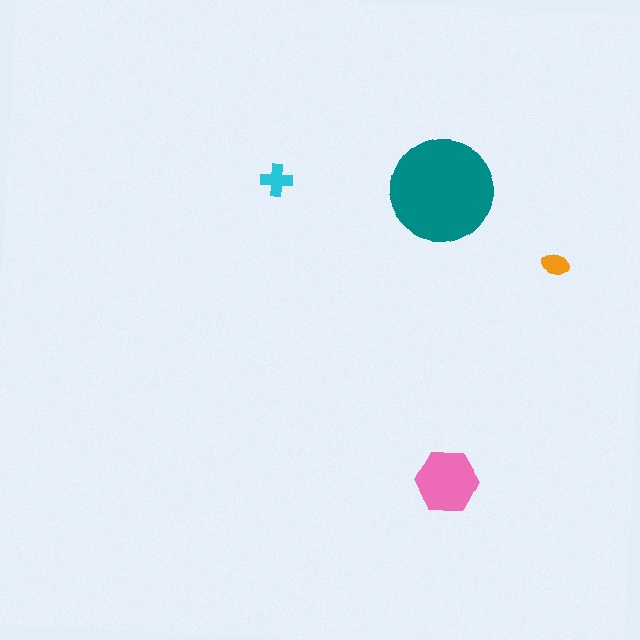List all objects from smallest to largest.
The orange ellipse, the cyan cross, the pink hexagon, the teal circle.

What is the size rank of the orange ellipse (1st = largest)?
4th.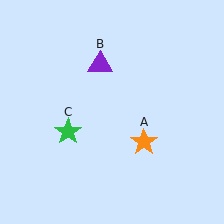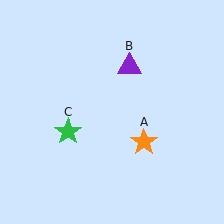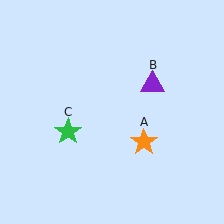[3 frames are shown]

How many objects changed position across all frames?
1 object changed position: purple triangle (object B).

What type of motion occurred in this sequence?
The purple triangle (object B) rotated clockwise around the center of the scene.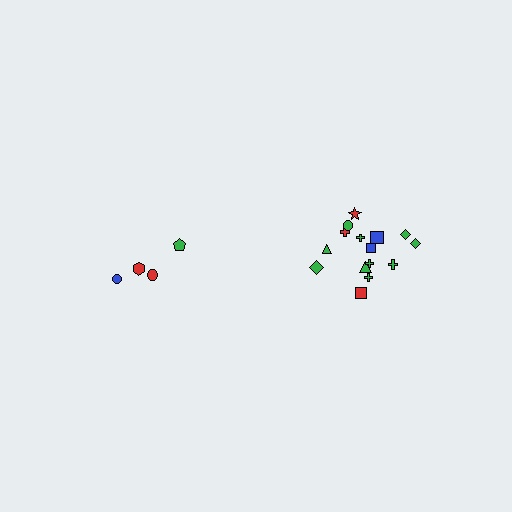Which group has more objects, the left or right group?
The right group.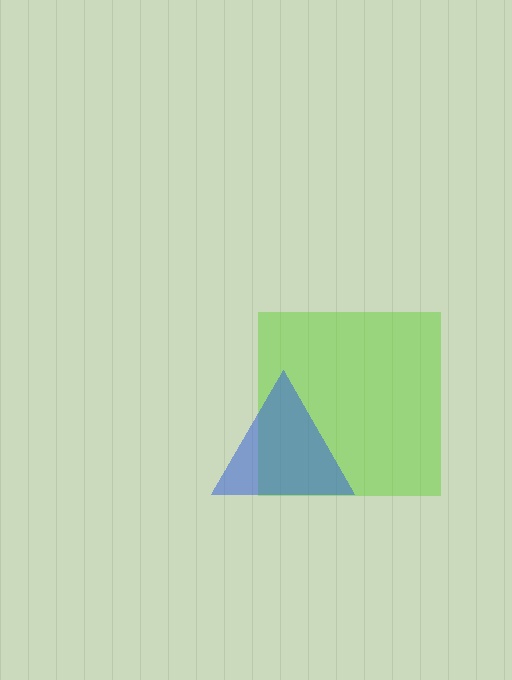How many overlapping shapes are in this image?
There are 2 overlapping shapes in the image.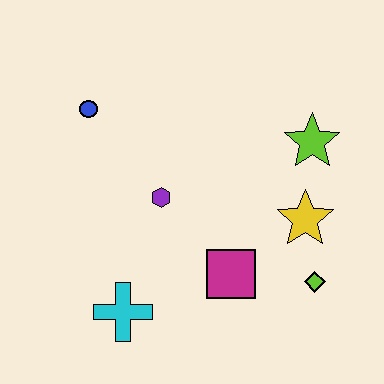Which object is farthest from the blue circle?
The lime diamond is farthest from the blue circle.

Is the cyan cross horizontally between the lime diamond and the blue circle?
Yes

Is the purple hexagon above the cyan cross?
Yes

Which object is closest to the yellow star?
The lime diamond is closest to the yellow star.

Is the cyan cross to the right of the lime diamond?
No